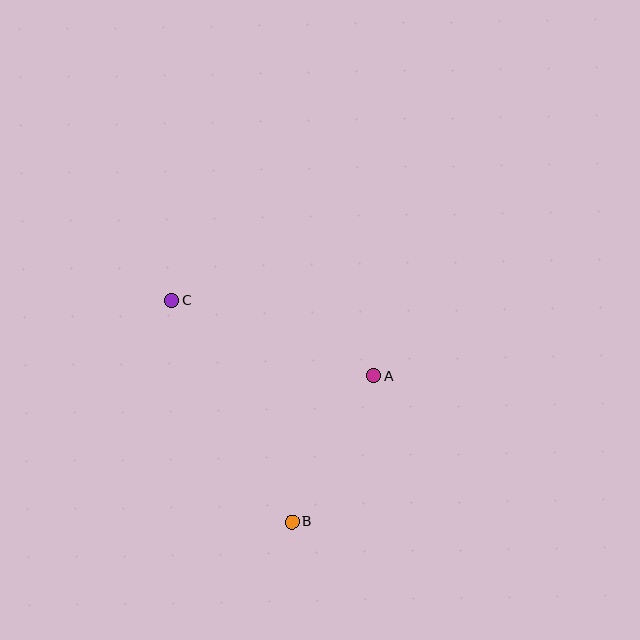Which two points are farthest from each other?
Points B and C are farthest from each other.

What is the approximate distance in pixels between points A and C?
The distance between A and C is approximately 216 pixels.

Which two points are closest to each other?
Points A and B are closest to each other.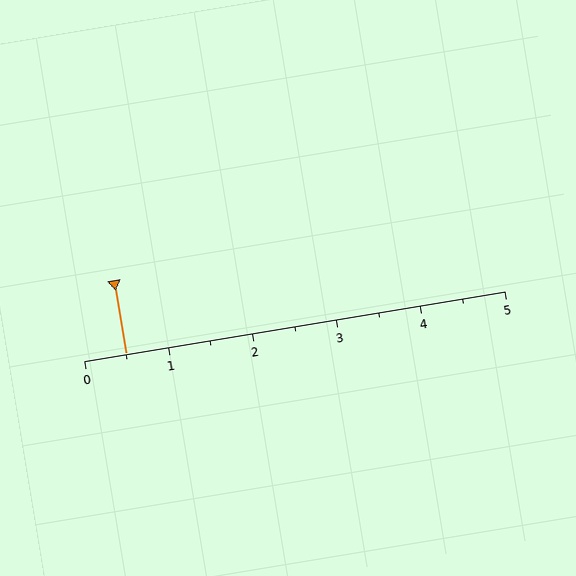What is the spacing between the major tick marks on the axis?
The major ticks are spaced 1 apart.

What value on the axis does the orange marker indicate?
The marker indicates approximately 0.5.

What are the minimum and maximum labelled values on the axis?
The axis runs from 0 to 5.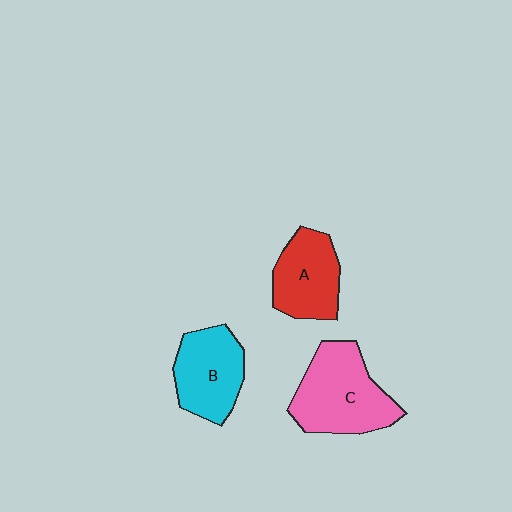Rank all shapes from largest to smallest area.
From largest to smallest: C (pink), B (cyan), A (red).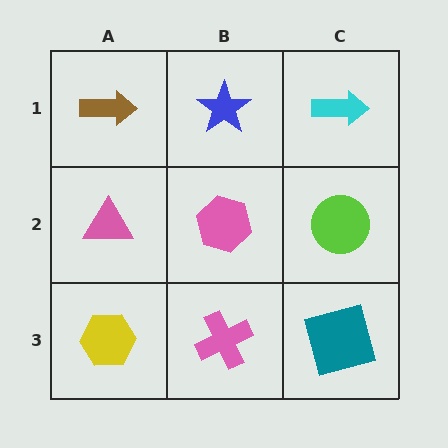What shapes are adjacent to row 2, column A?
A brown arrow (row 1, column A), a yellow hexagon (row 3, column A), a pink hexagon (row 2, column B).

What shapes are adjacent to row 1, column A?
A pink triangle (row 2, column A), a blue star (row 1, column B).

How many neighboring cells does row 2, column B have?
4.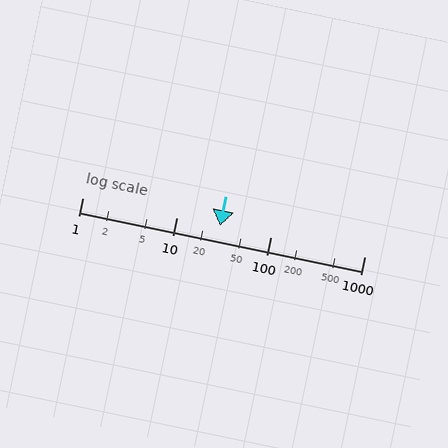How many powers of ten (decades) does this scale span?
The scale spans 3 decades, from 1 to 1000.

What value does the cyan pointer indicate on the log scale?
The pointer indicates approximately 29.